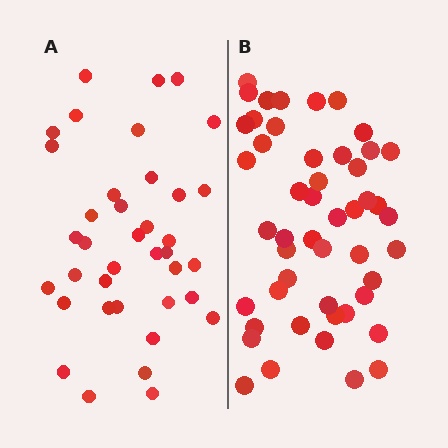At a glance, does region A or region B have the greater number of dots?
Region B (the right region) has more dots.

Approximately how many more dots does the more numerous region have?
Region B has roughly 12 or so more dots than region A.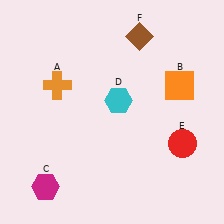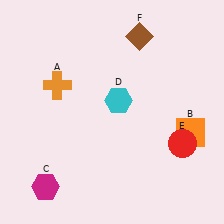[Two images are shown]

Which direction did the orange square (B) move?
The orange square (B) moved down.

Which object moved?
The orange square (B) moved down.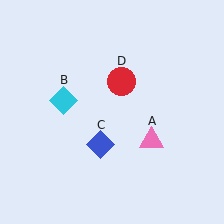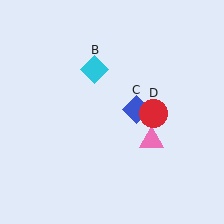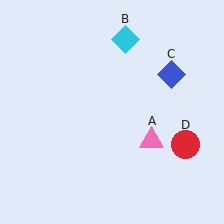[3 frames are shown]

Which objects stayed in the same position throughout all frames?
Pink triangle (object A) remained stationary.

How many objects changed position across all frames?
3 objects changed position: cyan diamond (object B), blue diamond (object C), red circle (object D).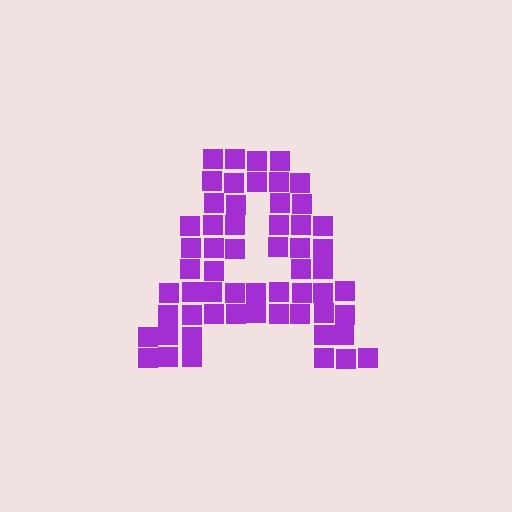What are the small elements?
The small elements are squares.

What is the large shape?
The large shape is the letter A.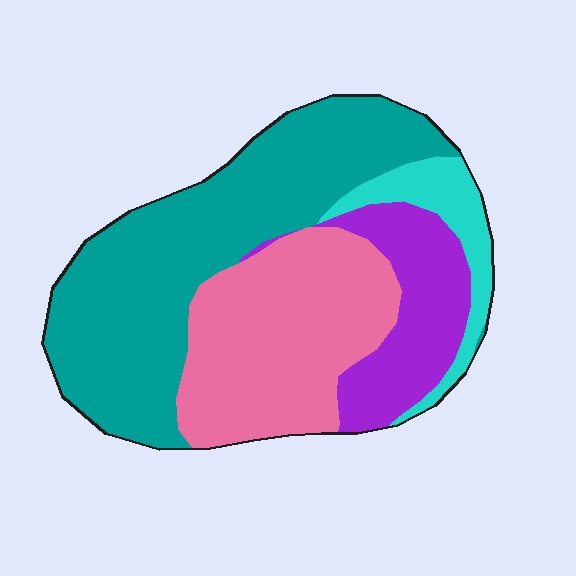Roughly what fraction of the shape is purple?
Purple takes up about one sixth (1/6) of the shape.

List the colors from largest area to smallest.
From largest to smallest: teal, pink, purple, cyan.